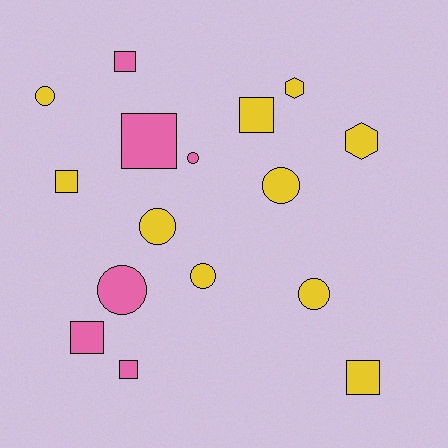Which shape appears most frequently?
Square, with 7 objects.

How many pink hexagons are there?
There are no pink hexagons.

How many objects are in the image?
There are 16 objects.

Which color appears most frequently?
Yellow, with 10 objects.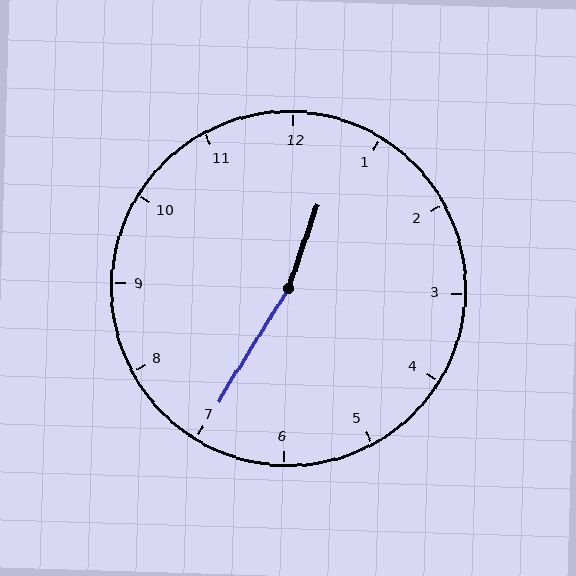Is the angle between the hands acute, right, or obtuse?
It is obtuse.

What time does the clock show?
12:35.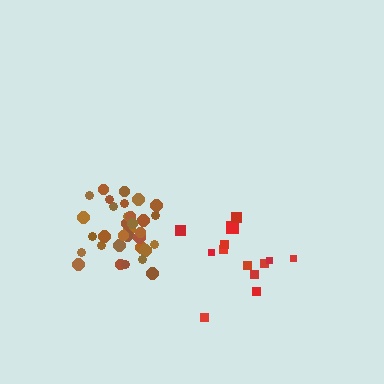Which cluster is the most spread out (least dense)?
Red.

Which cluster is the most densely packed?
Brown.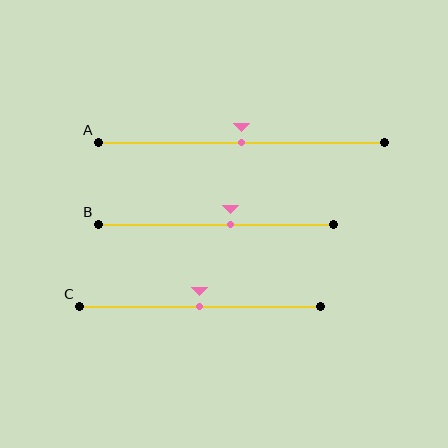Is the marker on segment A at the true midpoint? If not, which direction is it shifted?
Yes, the marker on segment A is at the true midpoint.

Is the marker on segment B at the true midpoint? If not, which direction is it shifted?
No, the marker on segment B is shifted to the right by about 6% of the segment length.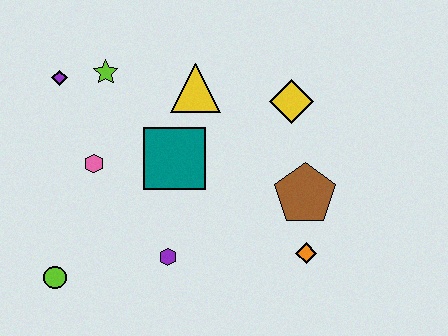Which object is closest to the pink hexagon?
The teal square is closest to the pink hexagon.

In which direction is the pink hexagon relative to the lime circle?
The pink hexagon is above the lime circle.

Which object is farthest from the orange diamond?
The purple diamond is farthest from the orange diamond.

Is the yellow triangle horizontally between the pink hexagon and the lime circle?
No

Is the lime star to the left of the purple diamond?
No